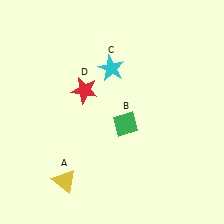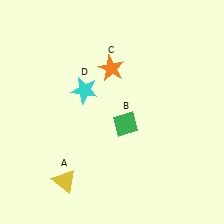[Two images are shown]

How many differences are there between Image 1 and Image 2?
There are 2 differences between the two images.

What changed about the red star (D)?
In Image 1, D is red. In Image 2, it changed to cyan.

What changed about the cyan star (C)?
In Image 1, C is cyan. In Image 2, it changed to orange.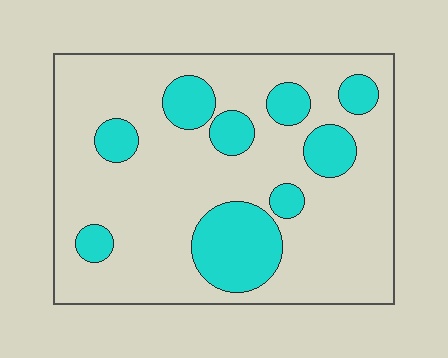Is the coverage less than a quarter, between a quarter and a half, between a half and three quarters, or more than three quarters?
Less than a quarter.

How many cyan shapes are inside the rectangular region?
9.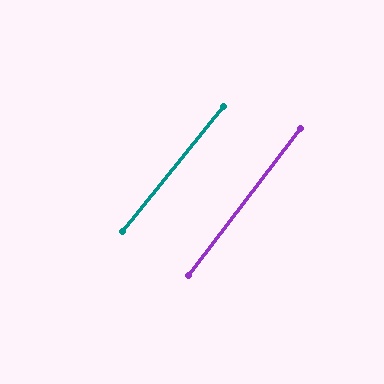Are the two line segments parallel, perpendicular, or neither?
Parallel — their directions differ by only 1.6°.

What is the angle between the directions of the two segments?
Approximately 2 degrees.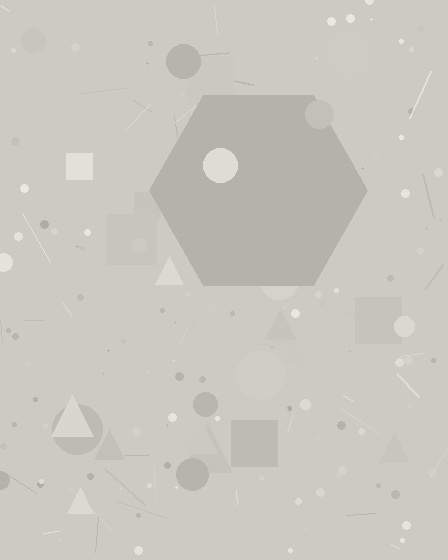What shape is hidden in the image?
A hexagon is hidden in the image.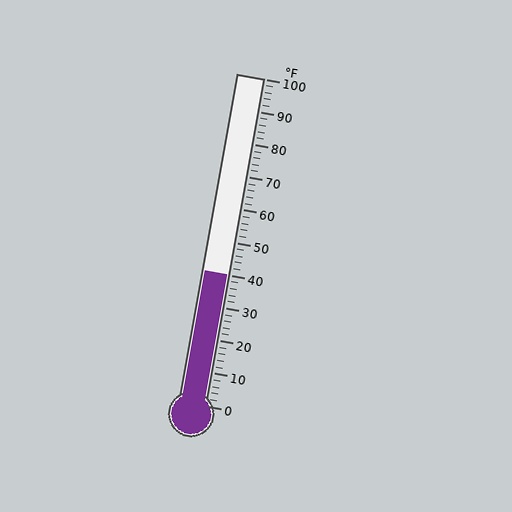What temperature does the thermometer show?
The thermometer shows approximately 40°F.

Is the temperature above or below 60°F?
The temperature is below 60°F.